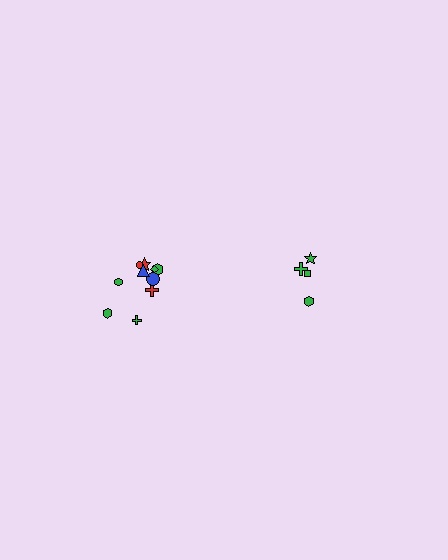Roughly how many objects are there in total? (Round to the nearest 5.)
Roughly 15 objects in total.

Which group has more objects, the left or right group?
The left group.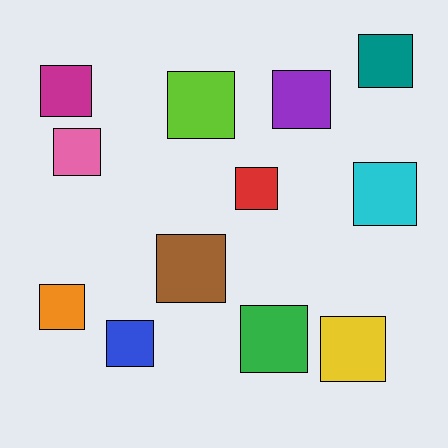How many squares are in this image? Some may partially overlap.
There are 12 squares.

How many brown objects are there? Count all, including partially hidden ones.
There is 1 brown object.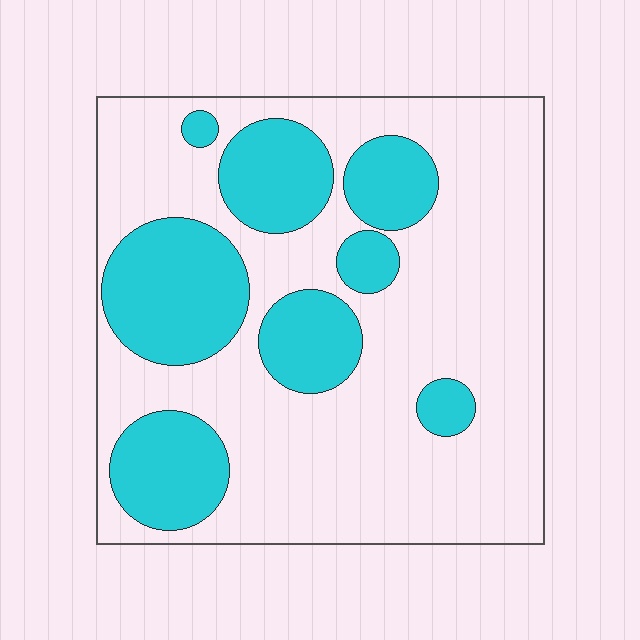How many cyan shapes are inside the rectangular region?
8.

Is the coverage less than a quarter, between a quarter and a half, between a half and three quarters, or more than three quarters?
Between a quarter and a half.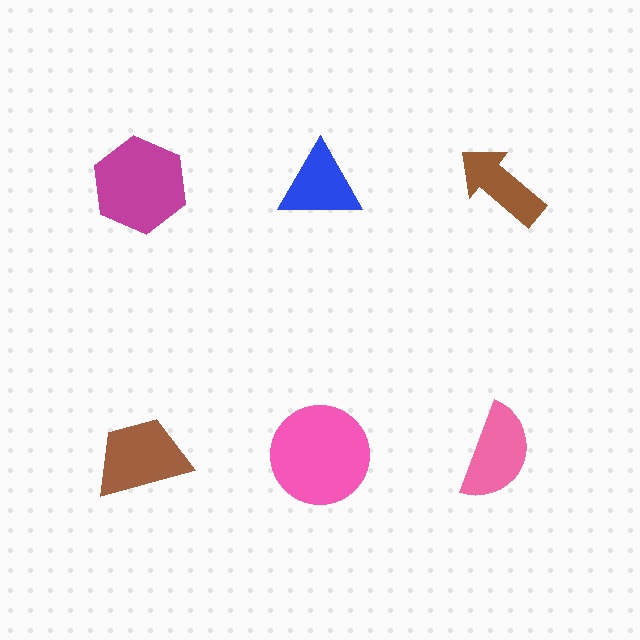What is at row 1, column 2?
A blue triangle.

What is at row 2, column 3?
A pink semicircle.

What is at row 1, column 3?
A brown arrow.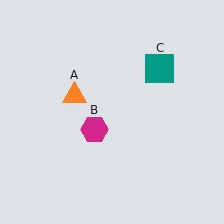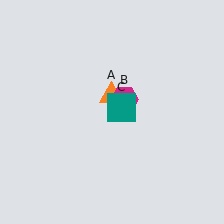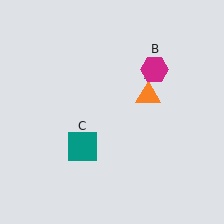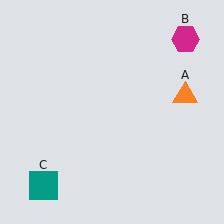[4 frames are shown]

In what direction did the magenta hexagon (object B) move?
The magenta hexagon (object B) moved up and to the right.